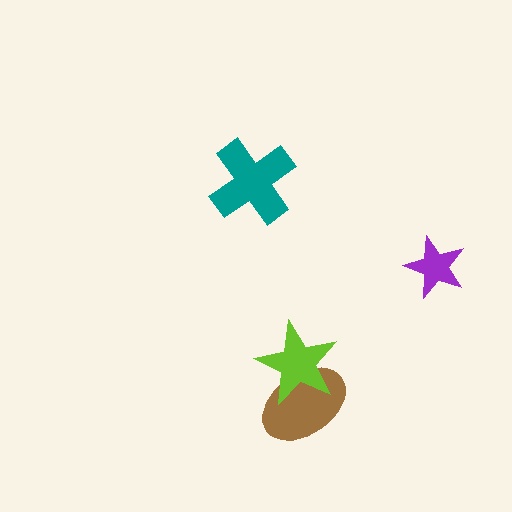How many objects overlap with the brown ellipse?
1 object overlaps with the brown ellipse.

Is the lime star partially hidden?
No, no other shape covers it.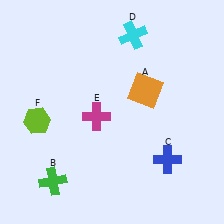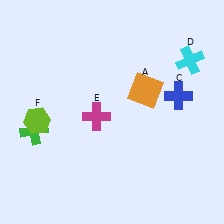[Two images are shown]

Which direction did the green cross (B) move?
The green cross (B) moved up.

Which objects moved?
The objects that moved are: the green cross (B), the blue cross (C), the cyan cross (D).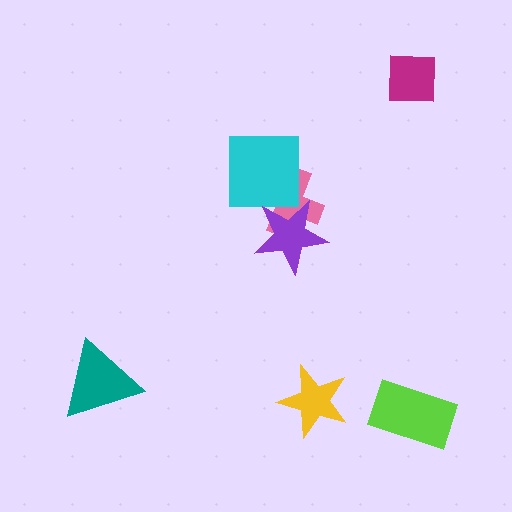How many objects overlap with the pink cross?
2 objects overlap with the pink cross.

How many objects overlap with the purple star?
1 object overlaps with the purple star.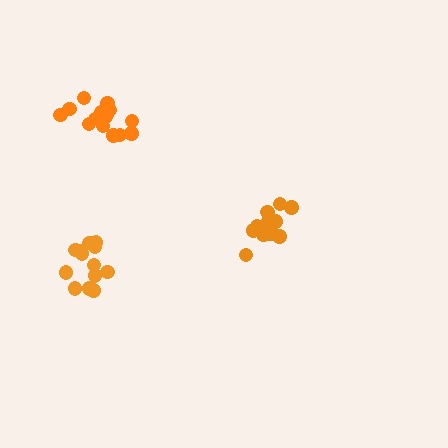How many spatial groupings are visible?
There are 3 spatial groupings.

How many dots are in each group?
Group 1: 13 dots, Group 2: 15 dots, Group 3: 13 dots (41 total).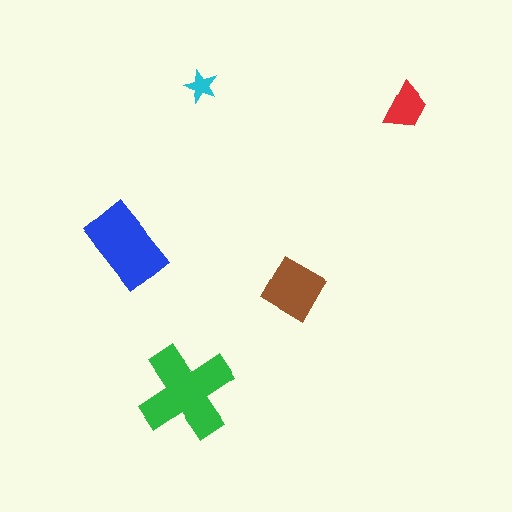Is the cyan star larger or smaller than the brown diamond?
Smaller.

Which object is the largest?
The green cross.